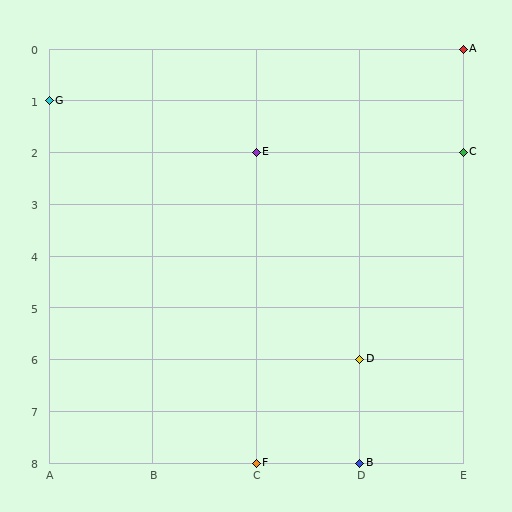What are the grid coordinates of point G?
Point G is at grid coordinates (A, 1).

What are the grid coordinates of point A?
Point A is at grid coordinates (E, 0).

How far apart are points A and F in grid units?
Points A and F are 2 columns and 8 rows apart (about 8.2 grid units diagonally).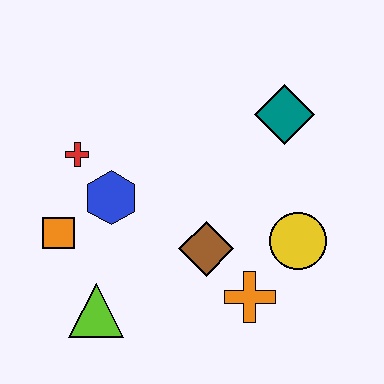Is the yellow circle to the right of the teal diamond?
Yes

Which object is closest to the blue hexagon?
The red cross is closest to the blue hexagon.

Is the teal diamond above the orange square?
Yes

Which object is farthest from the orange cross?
The red cross is farthest from the orange cross.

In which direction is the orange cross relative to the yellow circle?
The orange cross is below the yellow circle.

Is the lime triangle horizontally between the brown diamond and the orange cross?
No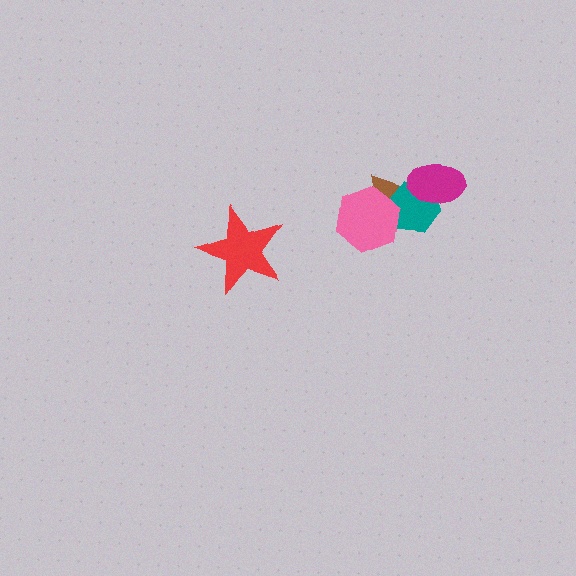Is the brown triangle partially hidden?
Yes, it is partially covered by another shape.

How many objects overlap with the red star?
0 objects overlap with the red star.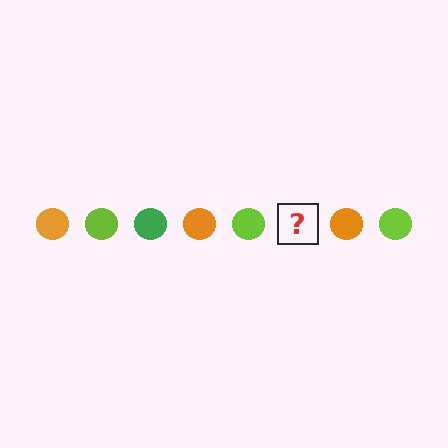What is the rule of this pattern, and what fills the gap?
The rule is that the pattern cycles through orange, lime, green circles. The gap should be filled with a green circle.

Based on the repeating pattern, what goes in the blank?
The blank should be a green circle.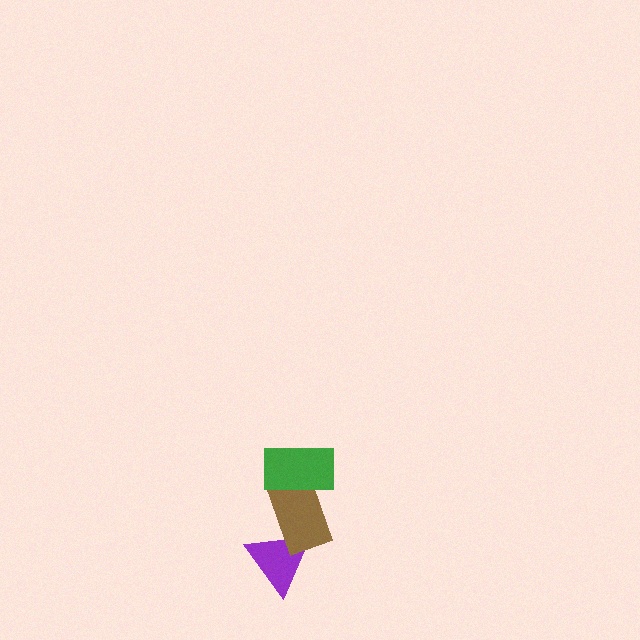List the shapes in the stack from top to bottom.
From top to bottom: the green rectangle, the brown rectangle, the purple triangle.